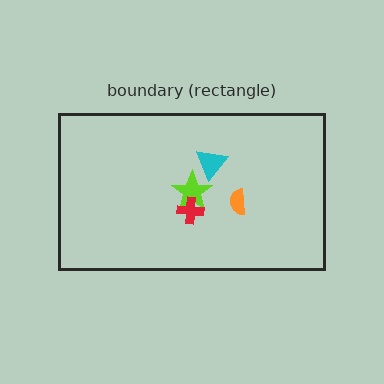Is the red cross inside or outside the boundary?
Inside.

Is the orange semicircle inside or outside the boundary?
Inside.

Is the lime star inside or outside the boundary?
Inside.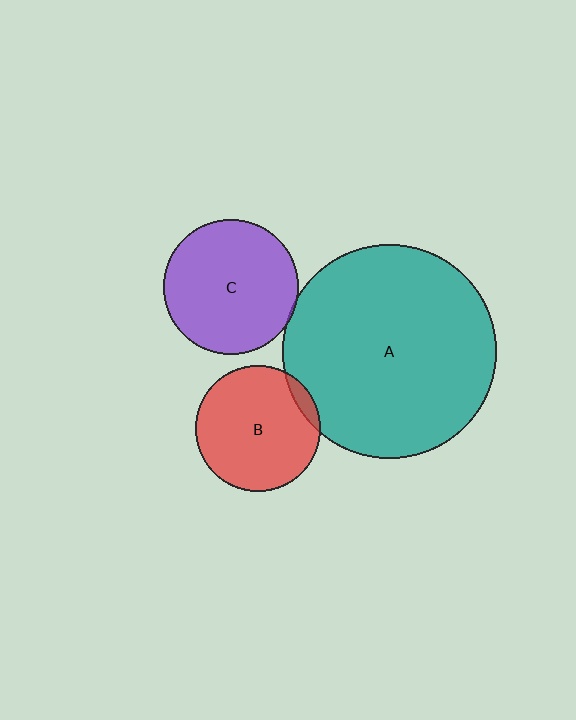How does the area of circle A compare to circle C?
Approximately 2.5 times.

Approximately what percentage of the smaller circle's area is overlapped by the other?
Approximately 5%.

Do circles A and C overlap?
Yes.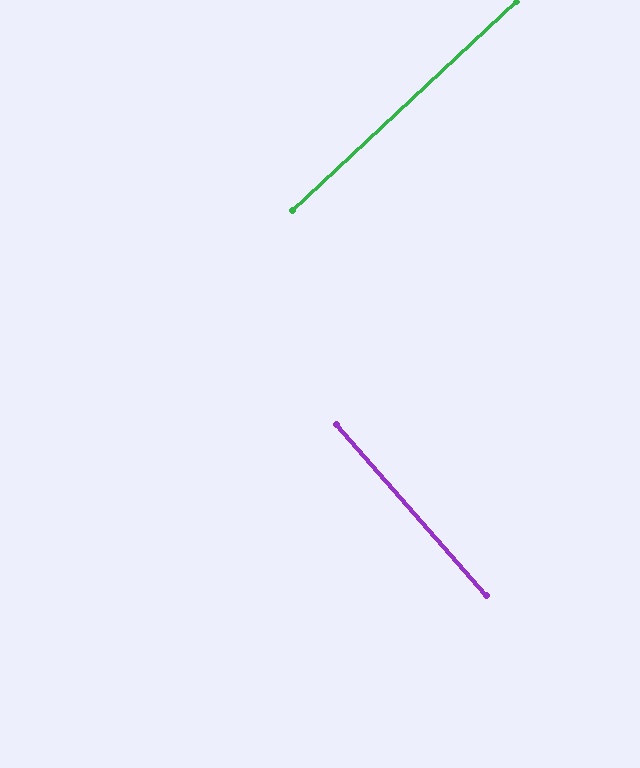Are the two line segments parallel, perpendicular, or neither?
Perpendicular — they meet at approximately 88°.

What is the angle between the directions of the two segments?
Approximately 88 degrees.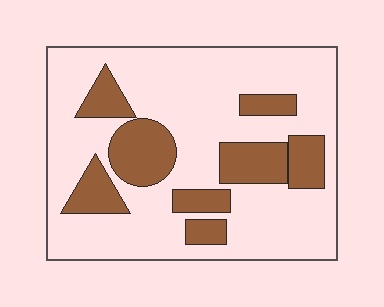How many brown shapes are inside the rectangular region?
8.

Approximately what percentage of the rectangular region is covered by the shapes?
Approximately 25%.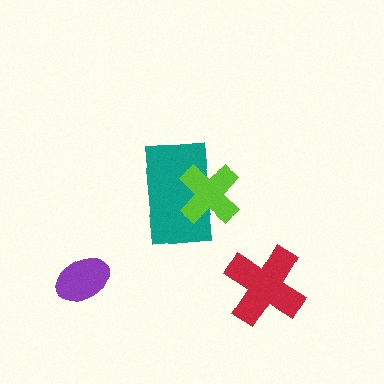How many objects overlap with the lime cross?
1 object overlaps with the lime cross.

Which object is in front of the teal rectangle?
The lime cross is in front of the teal rectangle.